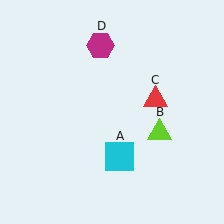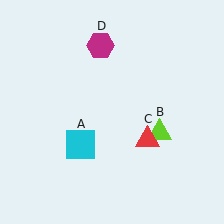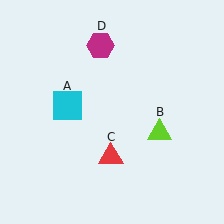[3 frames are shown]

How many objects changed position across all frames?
2 objects changed position: cyan square (object A), red triangle (object C).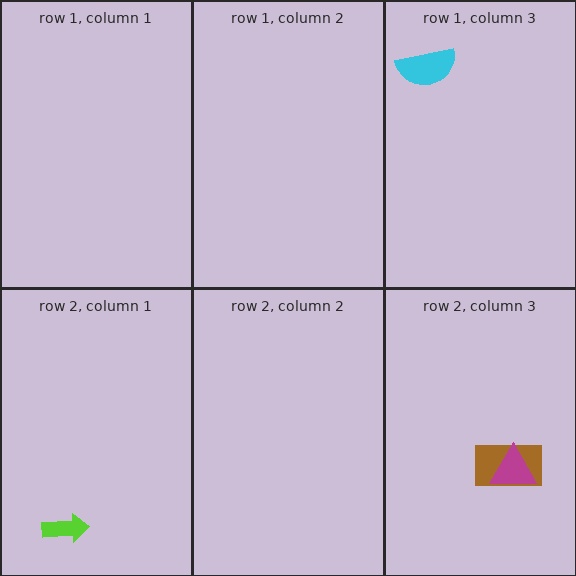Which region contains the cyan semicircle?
The row 1, column 3 region.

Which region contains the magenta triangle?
The row 2, column 3 region.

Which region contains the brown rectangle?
The row 2, column 3 region.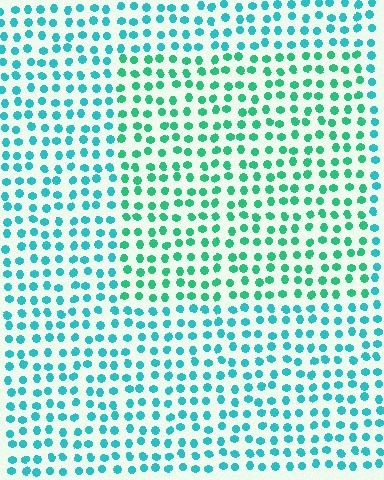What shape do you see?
I see a rectangle.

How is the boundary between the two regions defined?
The boundary is defined purely by a slight shift in hue (about 28 degrees). Spacing, size, and orientation are identical on both sides.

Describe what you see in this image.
The image is filled with small cyan elements in a uniform arrangement. A rectangle-shaped region is visible where the elements are tinted to a slightly different hue, forming a subtle color boundary.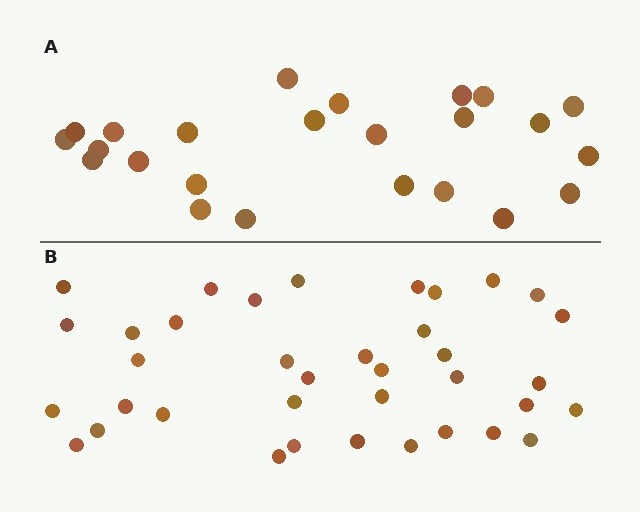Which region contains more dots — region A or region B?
Region B (the bottom region) has more dots.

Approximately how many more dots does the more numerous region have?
Region B has approximately 15 more dots than region A.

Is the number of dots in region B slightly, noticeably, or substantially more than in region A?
Region B has substantially more. The ratio is roughly 1.5 to 1.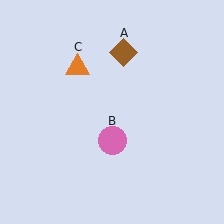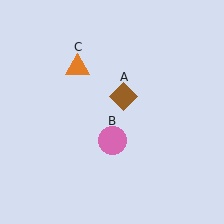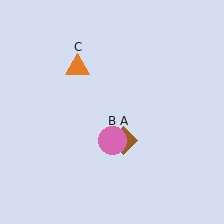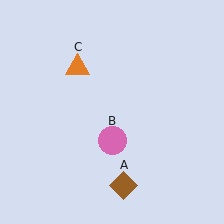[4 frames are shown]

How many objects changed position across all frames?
1 object changed position: brown diamond (object A).